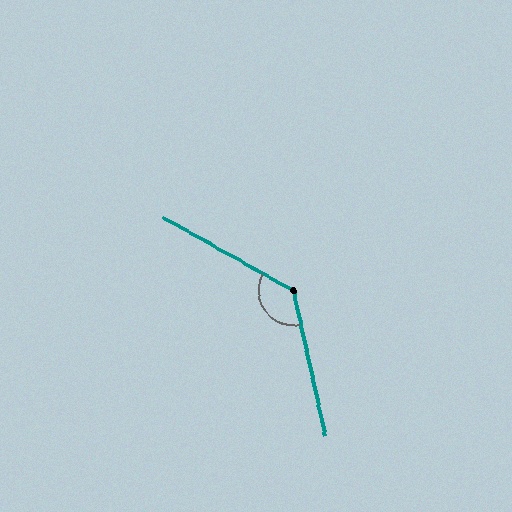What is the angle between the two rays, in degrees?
Approximately 132 degrees.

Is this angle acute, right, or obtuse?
It is obtuse.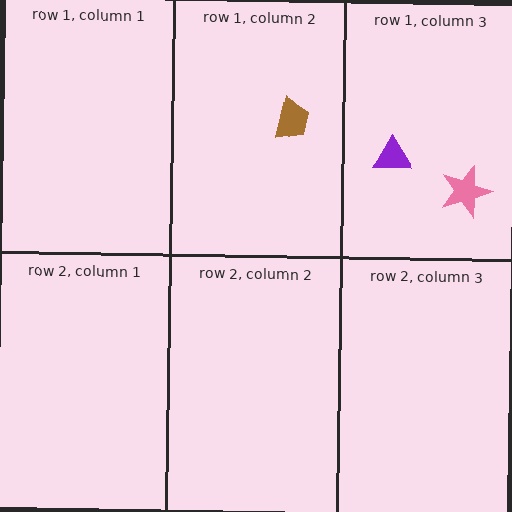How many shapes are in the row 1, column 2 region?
1.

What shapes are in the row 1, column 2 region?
The brown trapezoid.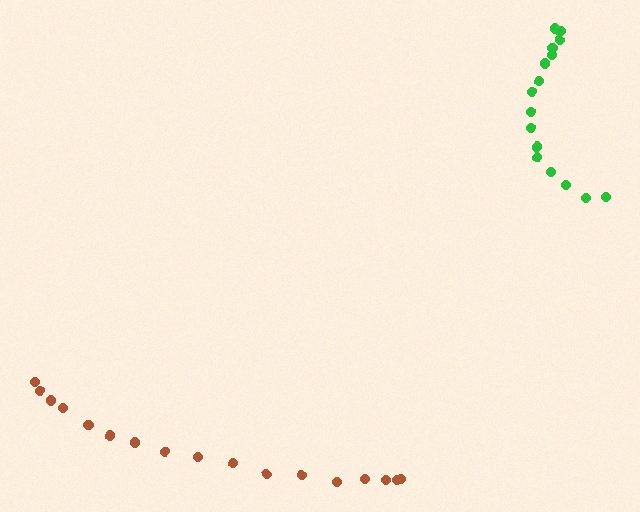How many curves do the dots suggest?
There are 2 distinct paths.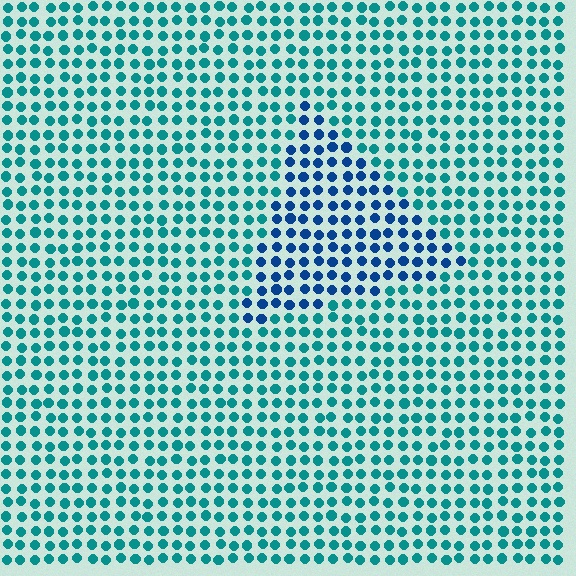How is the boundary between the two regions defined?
The boundary is defined purely by a slight shift in hue (about 37 degrees). Spacing, size, and orientation are identical on both sides.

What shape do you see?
I see a triangle.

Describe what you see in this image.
The image is filled with small teal elements in a uniform arrangement. A triangle-shaped region is visible where the elements are tinted to a slightly different hue, forming a subtle color boundary.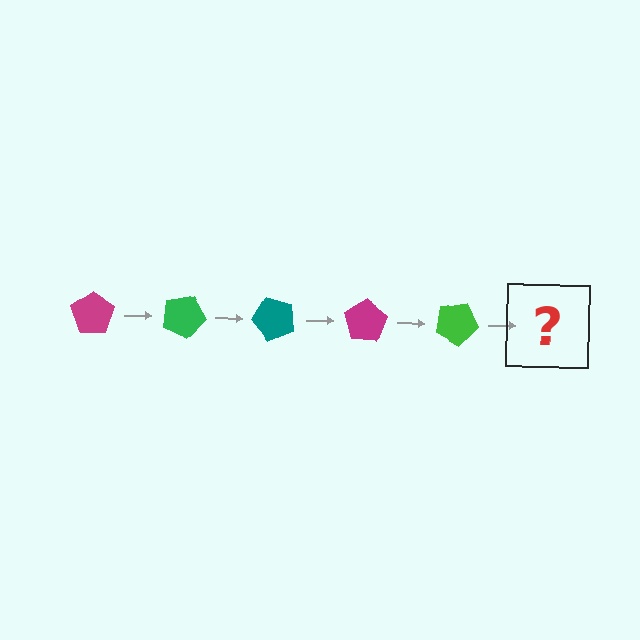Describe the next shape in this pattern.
It should be a teal pentagon, rotated 125 degrees from the start.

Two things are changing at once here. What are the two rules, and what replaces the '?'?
The two rules are that it rotates 25 degrees each step and the color cycles through magenta, green, and teal. The '?' should be a teal pentagon, rotated 125 degrees from the start.